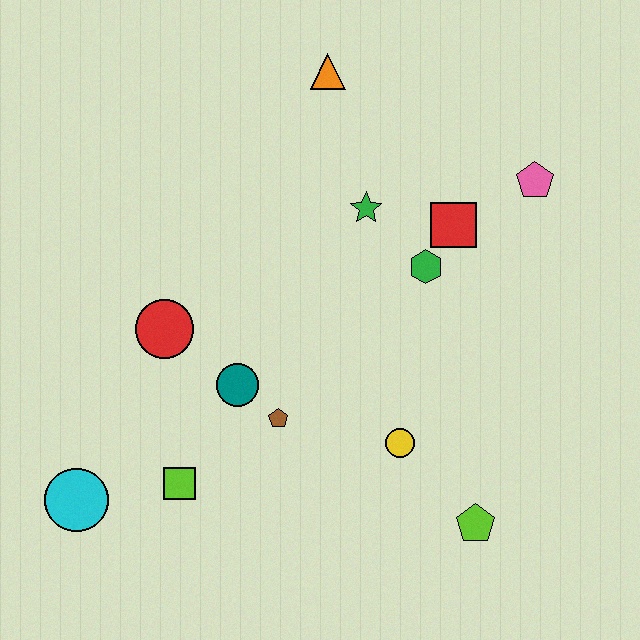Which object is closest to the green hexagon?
The red square is closest to the green hexagon.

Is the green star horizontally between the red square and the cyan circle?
Yes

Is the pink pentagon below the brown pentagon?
No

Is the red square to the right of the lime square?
Yes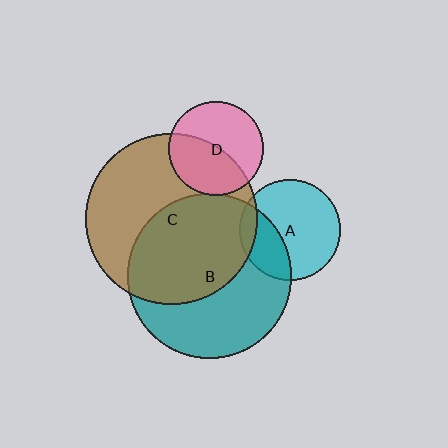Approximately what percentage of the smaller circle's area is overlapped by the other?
Approximately 5%.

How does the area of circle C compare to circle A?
Approximately 2.8 times.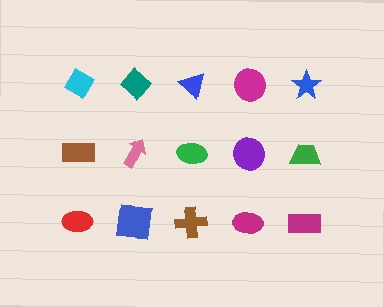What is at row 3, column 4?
A magenta ellipse.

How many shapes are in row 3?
5 shapes.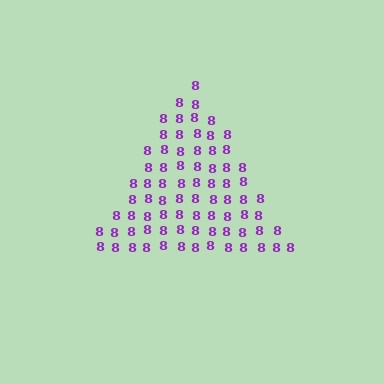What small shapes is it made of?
It is made of small digit 8's.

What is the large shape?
The large shape is a triangle.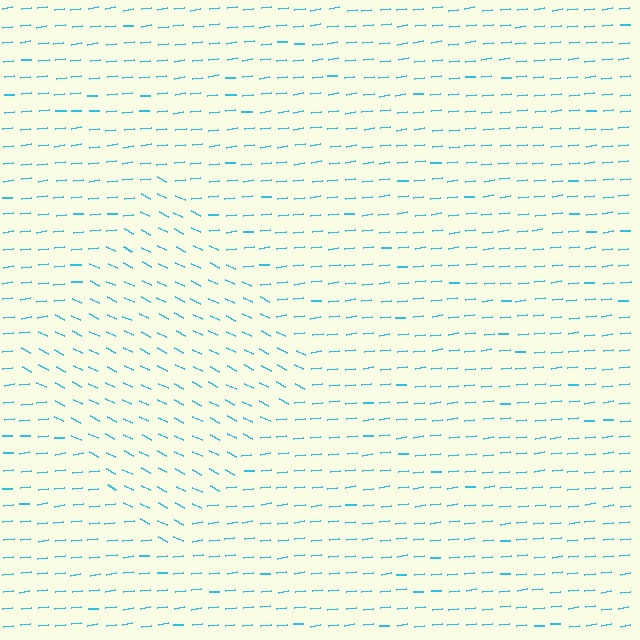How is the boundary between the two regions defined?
The boundary is defined purely by a change in line orientation (approximately 32 degrees difference). All lines are the same color and thickness.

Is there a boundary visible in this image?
Yes, there is a texture boundary formed by a change in line orientation.